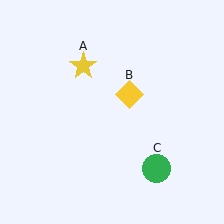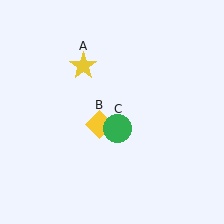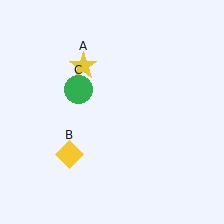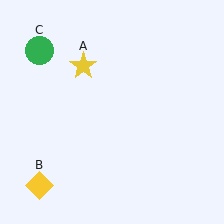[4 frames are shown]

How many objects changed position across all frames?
2 objects changed position: yellow diamond (object B), green circle (object C).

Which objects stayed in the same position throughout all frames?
Yellow star (object A) remained stationary.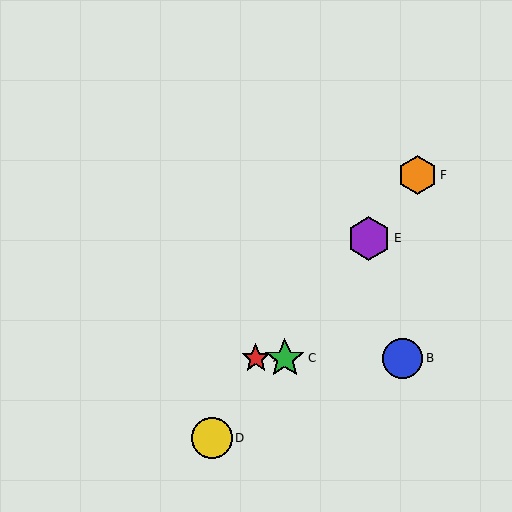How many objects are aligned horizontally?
3 objects (A, B, C) are aligned horizontally.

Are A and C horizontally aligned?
Yes, both are at y≈358.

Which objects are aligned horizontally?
Objects A, B, C are aligned horizontally.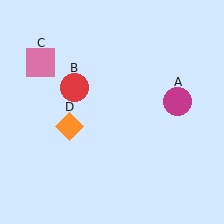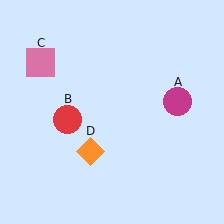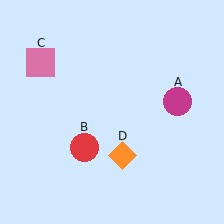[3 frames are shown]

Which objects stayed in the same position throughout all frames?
Magenta circle (object A) and pink square (object C) remained stationary.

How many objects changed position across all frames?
2 objects changed position: red circle (object B), orange diamond (object D).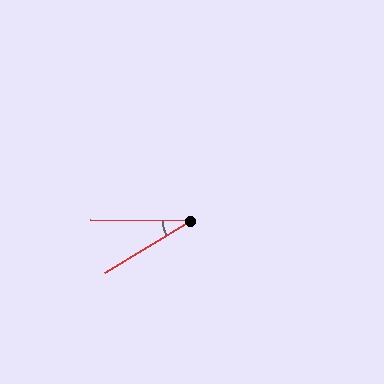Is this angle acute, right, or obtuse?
It is acute.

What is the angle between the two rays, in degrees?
Approximately 31 degrees.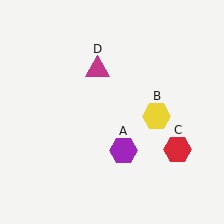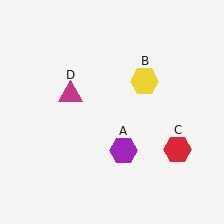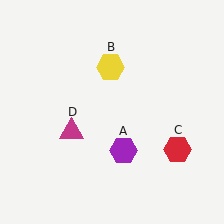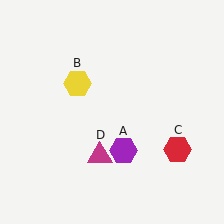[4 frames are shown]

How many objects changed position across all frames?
2 objects changed position: yellow hexagon (object B), magenta triangle (object D).